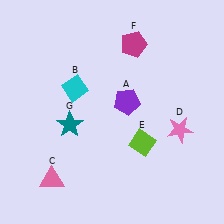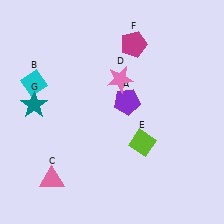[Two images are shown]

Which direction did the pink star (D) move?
The pink star (D) moved left.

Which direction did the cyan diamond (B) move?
The cyan diamond (B) moved left.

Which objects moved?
The objects that moved are: the cyan diamond (B), the pink star (D), the teal star (G).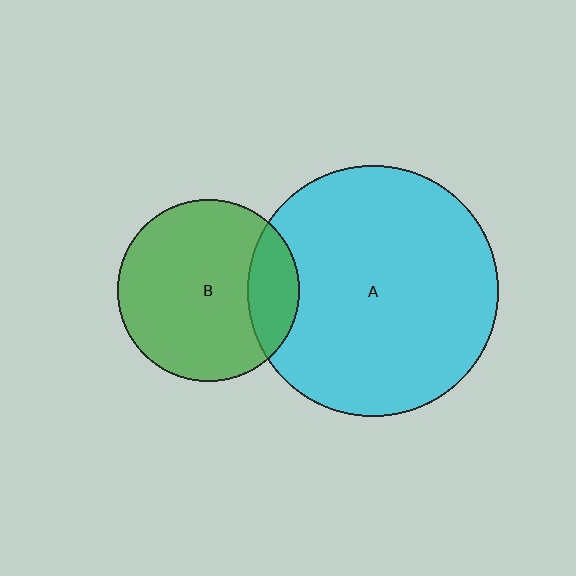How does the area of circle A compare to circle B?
Approximately 1.9 times.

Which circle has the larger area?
Circle A (cyan).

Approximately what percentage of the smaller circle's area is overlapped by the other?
Approximately 20%.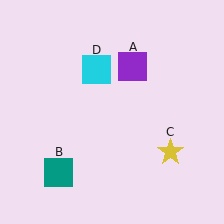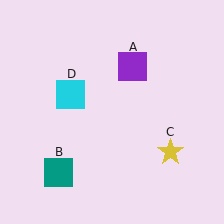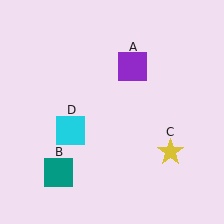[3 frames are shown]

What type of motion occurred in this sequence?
The cyan square (object D) rotated counterclockwise around the center of the scene.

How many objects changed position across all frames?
1 object changed position: cyan square (object D).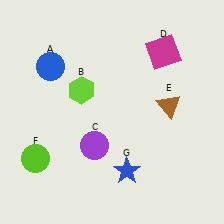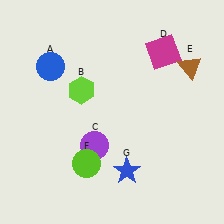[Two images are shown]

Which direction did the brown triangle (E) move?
The brown triangle (E) moved up.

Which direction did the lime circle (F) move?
The lime circle (F) moved right.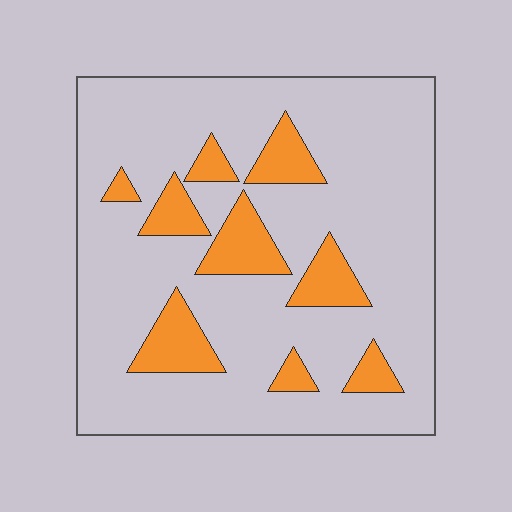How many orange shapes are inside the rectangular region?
9.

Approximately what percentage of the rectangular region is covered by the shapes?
Approximately 20%.